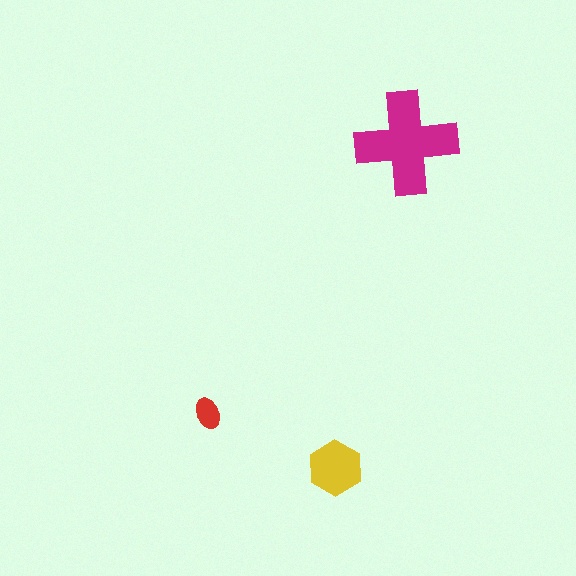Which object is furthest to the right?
The magenta cross is rightmost.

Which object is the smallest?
The red ellipse.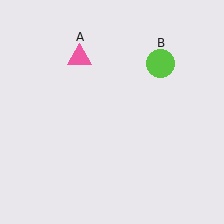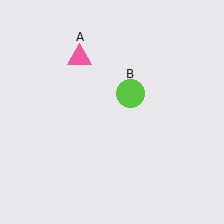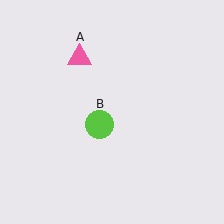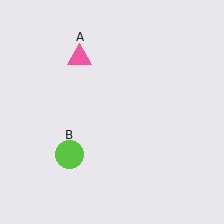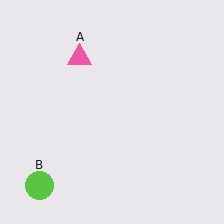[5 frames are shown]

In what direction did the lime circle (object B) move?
The lime circle (object B) moved down and to the left.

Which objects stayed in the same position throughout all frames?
Pink triangle (object A) remained stationary.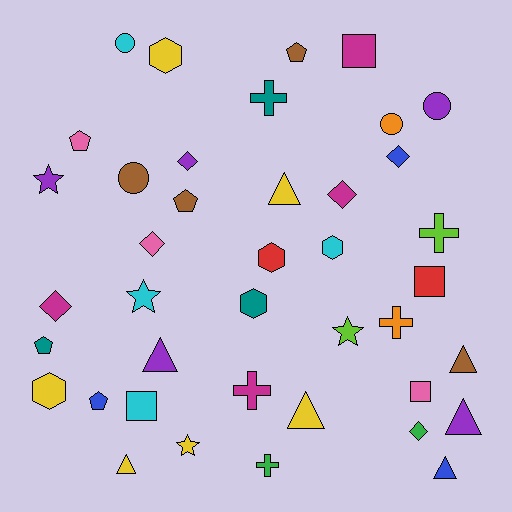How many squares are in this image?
There are 4 squares.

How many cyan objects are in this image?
There are 4 cyan objects.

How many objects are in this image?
There are 40 objects.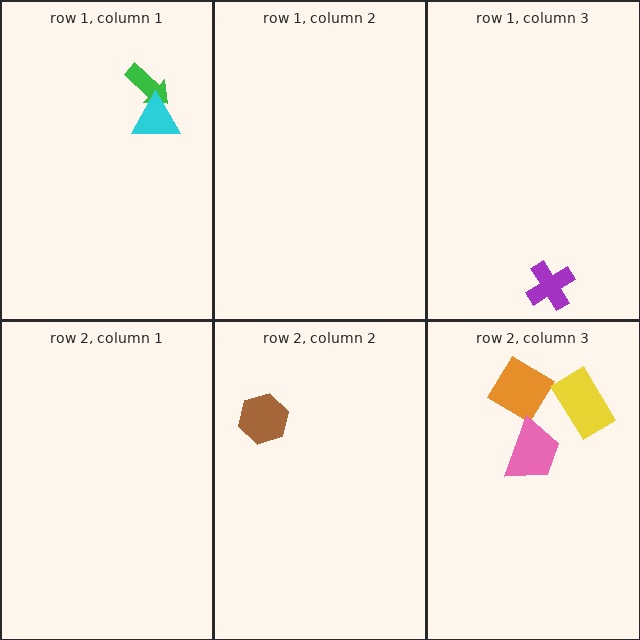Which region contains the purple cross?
The row 1, column 3 region.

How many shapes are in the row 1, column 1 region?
2.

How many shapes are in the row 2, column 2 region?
1.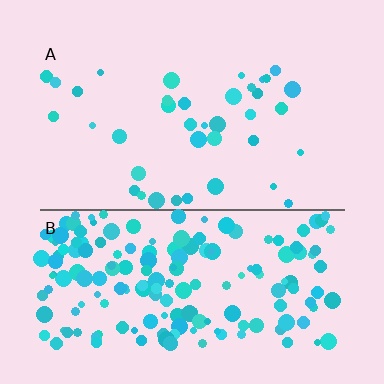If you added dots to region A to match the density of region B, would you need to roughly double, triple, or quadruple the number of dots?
Approximately quadruple.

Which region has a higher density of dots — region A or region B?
B (the bottom).